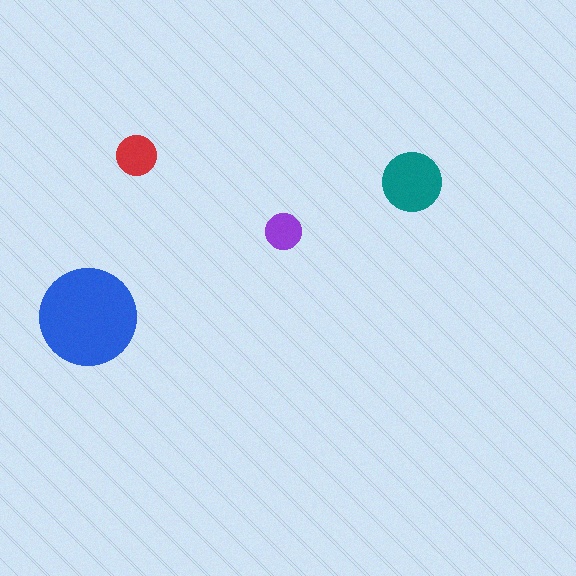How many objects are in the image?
There are 4 objects in the image.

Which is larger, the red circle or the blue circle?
The blue one.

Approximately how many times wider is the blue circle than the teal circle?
About 1.5 times wider.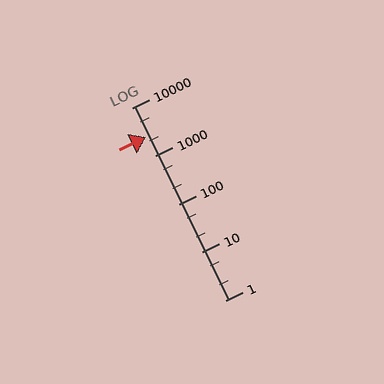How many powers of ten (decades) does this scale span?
The scale spans 4 decades, from 1 to 10000.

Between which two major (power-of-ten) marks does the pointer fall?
The pointer is between 1000 and 10000.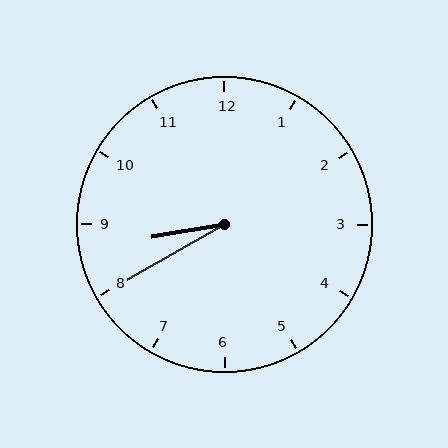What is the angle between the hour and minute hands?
Approximately 20 degrees.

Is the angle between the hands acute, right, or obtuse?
It is acute.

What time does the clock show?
8:40.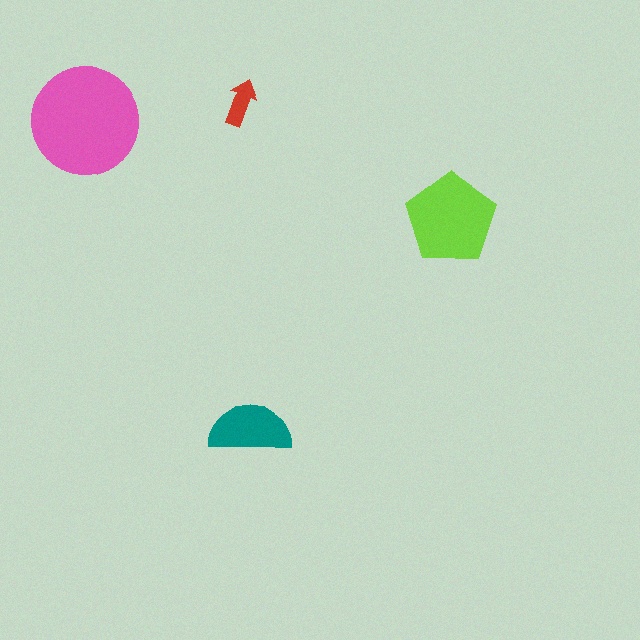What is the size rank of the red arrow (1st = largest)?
4th.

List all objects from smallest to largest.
The red arrow, the teal semicircle, the lime pentagon, the pink circle.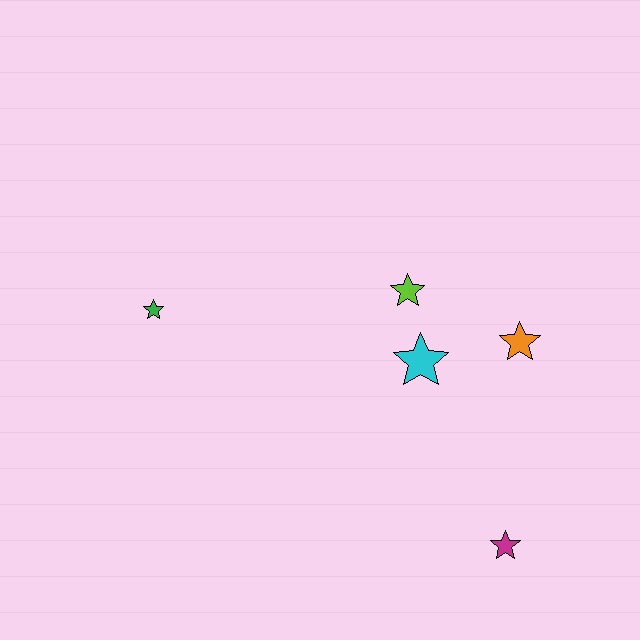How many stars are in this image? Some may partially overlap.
There are 5 stars.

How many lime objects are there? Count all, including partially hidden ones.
There is 1 lime object.